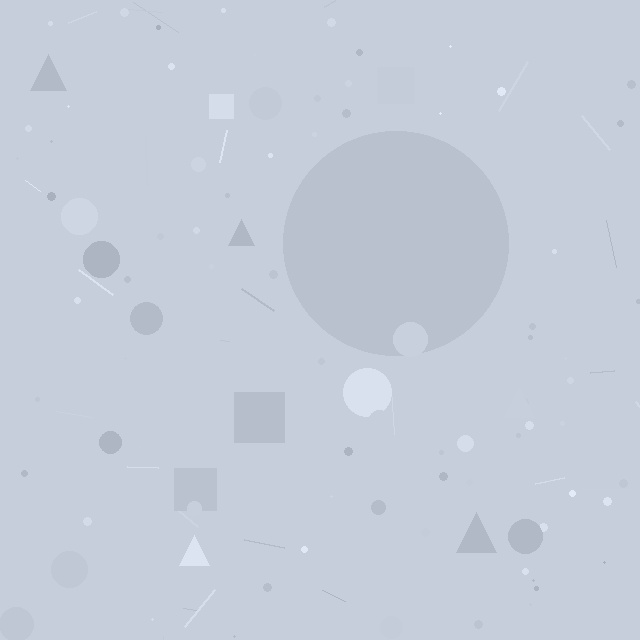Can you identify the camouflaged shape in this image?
The camouflaged shape is a circle.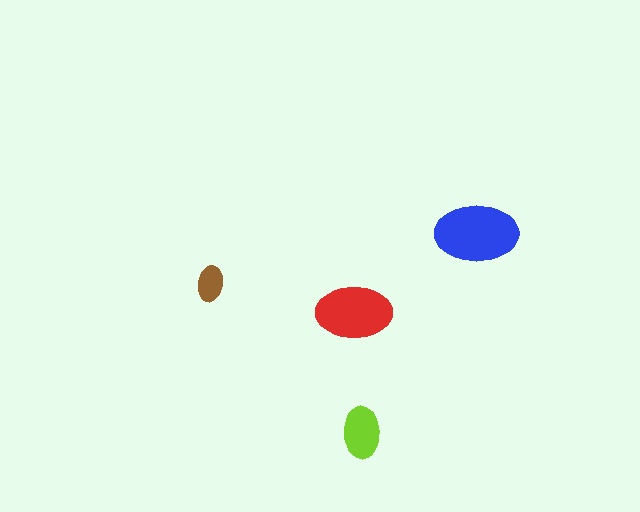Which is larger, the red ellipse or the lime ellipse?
The red one.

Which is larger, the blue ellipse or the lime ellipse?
The blue one.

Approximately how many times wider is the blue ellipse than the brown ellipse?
About 2.5 times wider.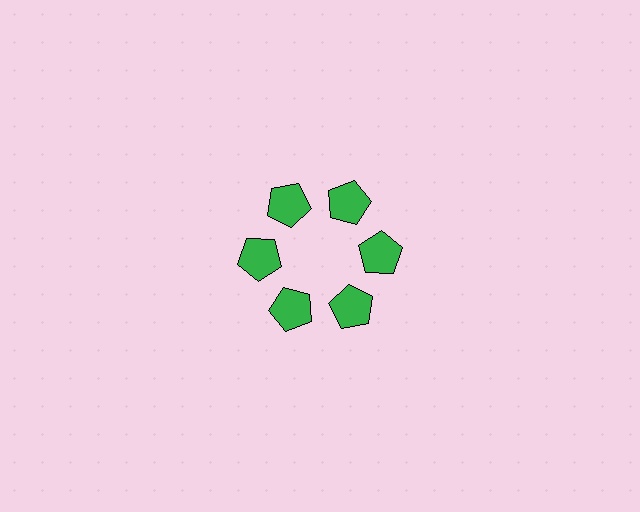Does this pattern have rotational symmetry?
Yes, this pattern has 6-fold rotational symmetry. It looks the same after rotating 60 degrees around the center.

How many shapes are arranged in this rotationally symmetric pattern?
There are 6 shapes, arranged in 6 groups of 1.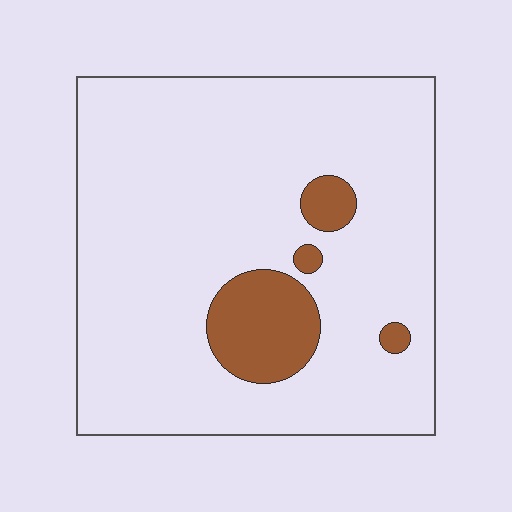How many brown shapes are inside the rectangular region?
4.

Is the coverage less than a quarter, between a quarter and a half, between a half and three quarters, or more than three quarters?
Less than a quarter.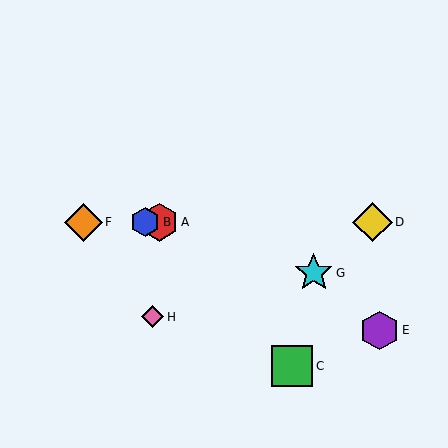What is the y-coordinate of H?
Object H is at y≈317.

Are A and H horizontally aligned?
No, A is at y≈222 and H is at y≈317.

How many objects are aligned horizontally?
4 objects (A, B, D, F) are aligned horizontally.